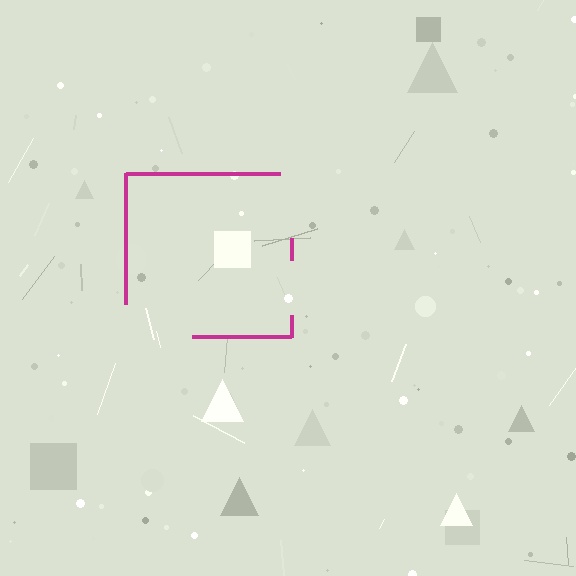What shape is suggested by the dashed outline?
The dashed outline suggests a square.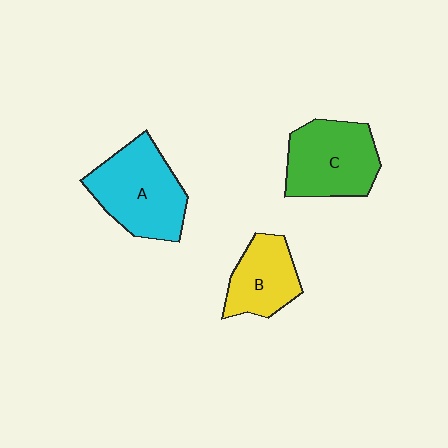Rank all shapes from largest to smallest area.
From largest to smallest: A (cyan), C (green), B (yellow).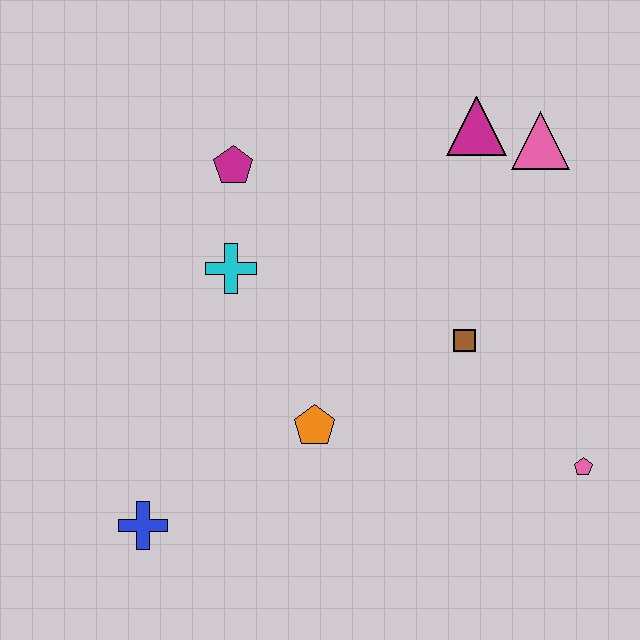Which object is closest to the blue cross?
The orange pentagon is closest to the blue cross.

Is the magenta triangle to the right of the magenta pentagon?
Yes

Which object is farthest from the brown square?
The blue cross is farthest from the brown square.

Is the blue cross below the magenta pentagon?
Yes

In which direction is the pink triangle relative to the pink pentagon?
The pink triangle is above the pink pentagon.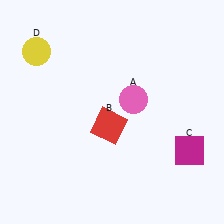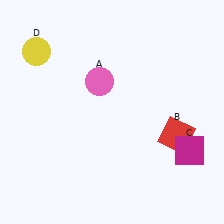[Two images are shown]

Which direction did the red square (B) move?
The red square (B) moved right.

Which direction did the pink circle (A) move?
The pink circle (A) moved left.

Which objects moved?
The objects that moved are: the pink circle (A), the red square (B).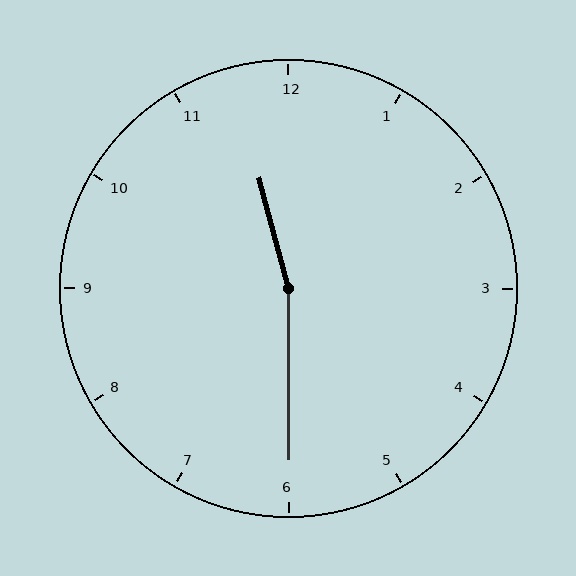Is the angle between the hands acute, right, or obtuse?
It is obtuse.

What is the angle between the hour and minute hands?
Approximately 165 degrees.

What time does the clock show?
11:30.